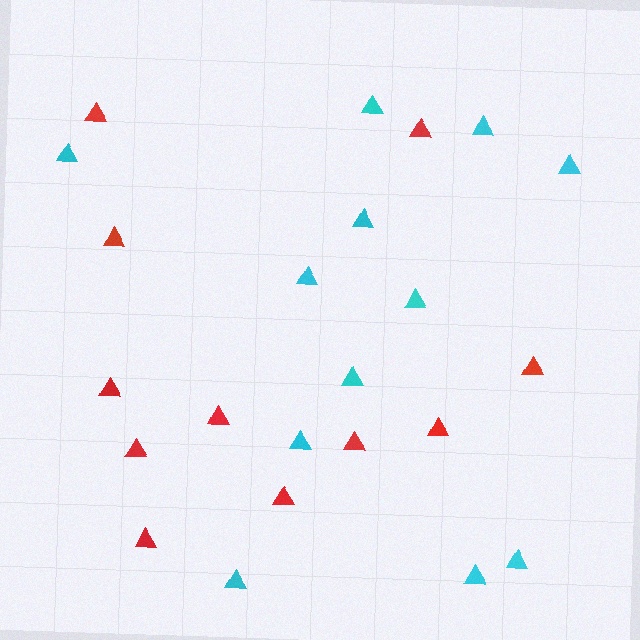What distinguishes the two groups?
There are 2 groups: one group of cyan triangles (12) and one group of red triangles (11).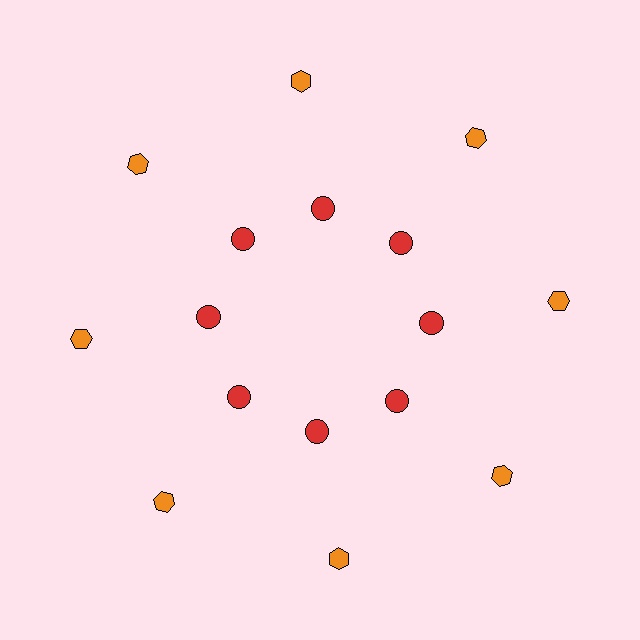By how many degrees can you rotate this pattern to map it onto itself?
The pattern maps onto itself every 45 degrees of rotation.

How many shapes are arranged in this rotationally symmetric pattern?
There are 16 shapes, arranged in 8 groups of 2.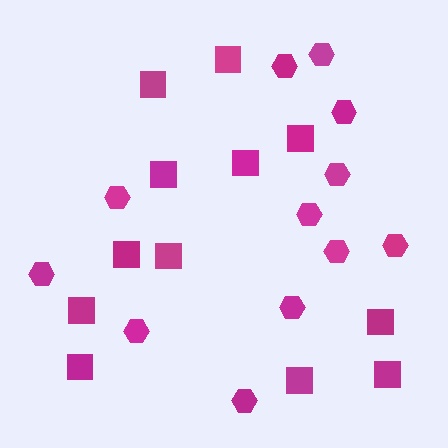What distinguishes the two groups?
There are 2 groups: one group of squares (12) and one group of hexagons (12).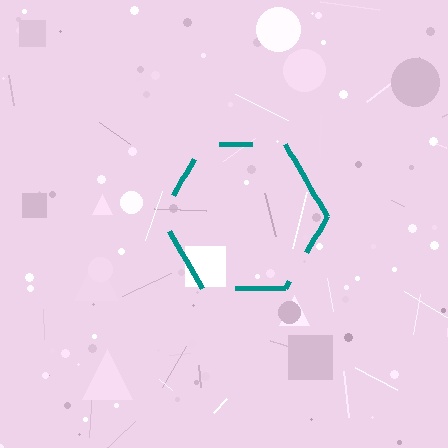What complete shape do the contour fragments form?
The contour fragments form a hexagon.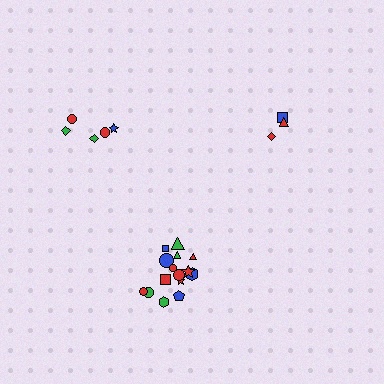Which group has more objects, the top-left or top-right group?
The top-left group.